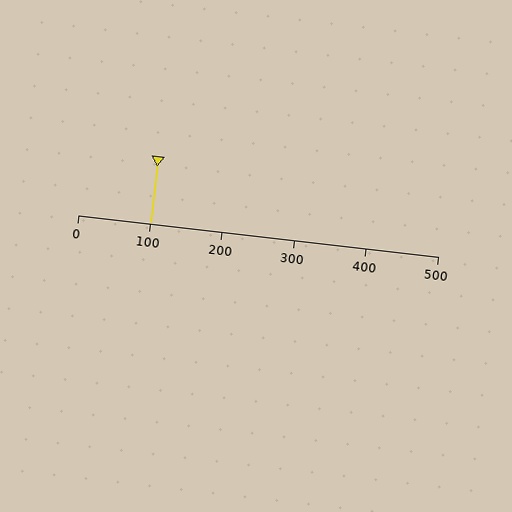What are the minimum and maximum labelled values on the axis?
The axis runs from 0 to 500.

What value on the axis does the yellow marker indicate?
The marker indicates approximately 100.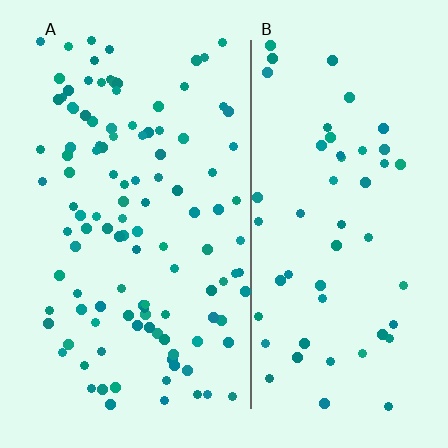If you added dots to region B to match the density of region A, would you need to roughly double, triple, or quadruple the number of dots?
Approximately double.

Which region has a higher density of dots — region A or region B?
A (the left).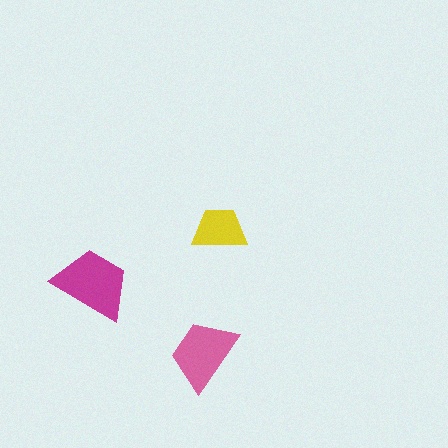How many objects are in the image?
There are 3 objects in the image.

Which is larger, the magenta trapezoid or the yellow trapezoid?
The magenta one.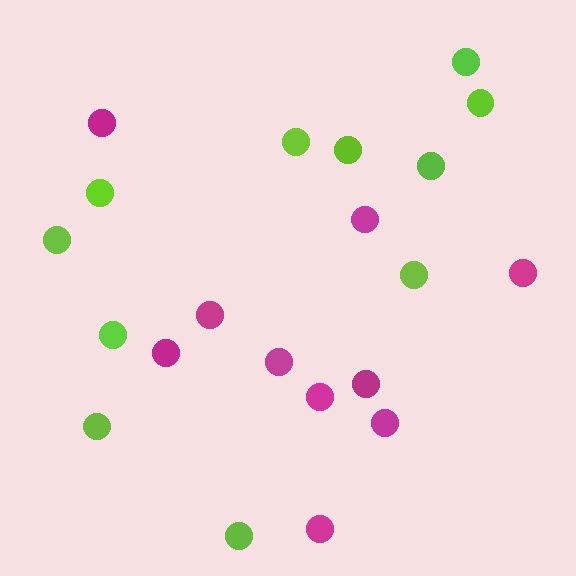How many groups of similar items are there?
There are 2 groups: one group of magenta circles (10) and one group of lime circles (11).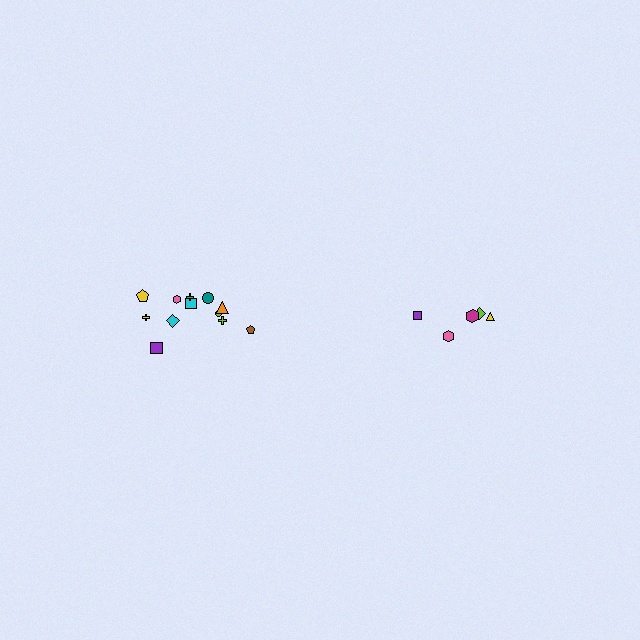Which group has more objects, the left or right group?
The left group.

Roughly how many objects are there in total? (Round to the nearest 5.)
Roughly 15 objects in total.